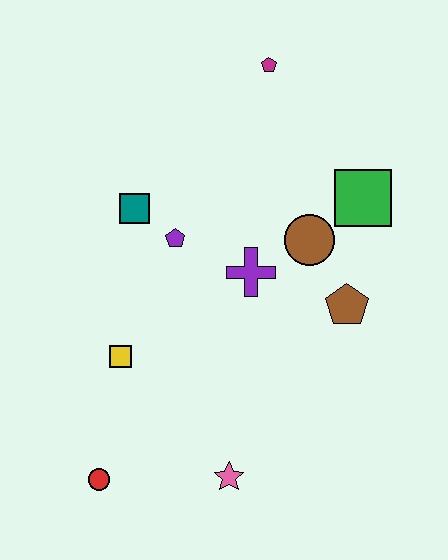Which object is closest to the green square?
The brown circle is closest to the green square.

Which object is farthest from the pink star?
The magenta pentagon is farthest from the pink star.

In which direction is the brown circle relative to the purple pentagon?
The brown circle is to the right of the purple pentagon.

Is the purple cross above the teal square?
No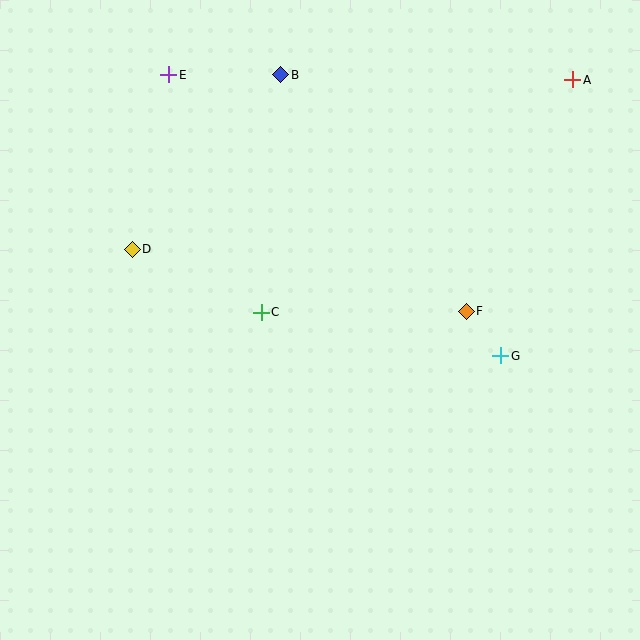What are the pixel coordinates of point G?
Point G is at (501, 356).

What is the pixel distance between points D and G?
The distance between D and G is 383 pixels.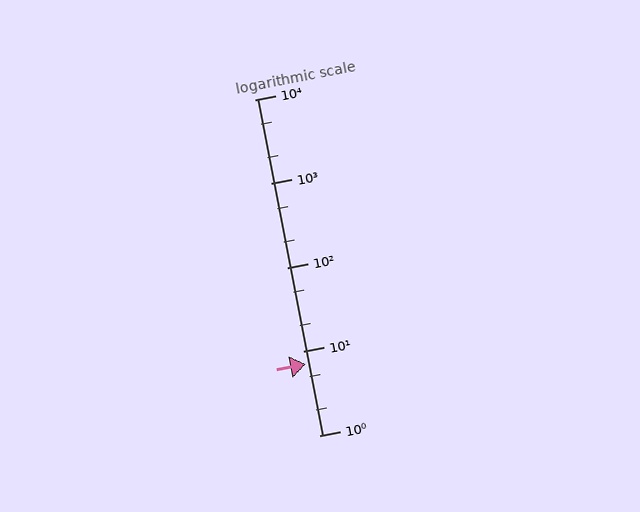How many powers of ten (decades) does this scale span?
The scale spans 4 decades, from 1 to 10000.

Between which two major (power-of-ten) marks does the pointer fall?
The pointer is between 1 and 10.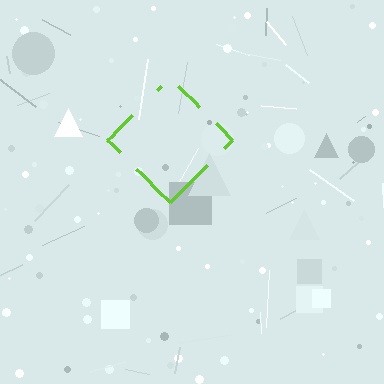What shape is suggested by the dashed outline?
The dashed outline suggests a diamond.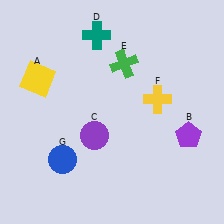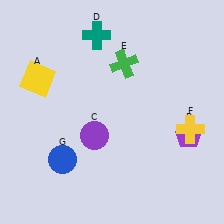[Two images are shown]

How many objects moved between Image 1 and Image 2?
1 object moved between the two images.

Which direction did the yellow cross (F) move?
The yellow cross (F) moved right.